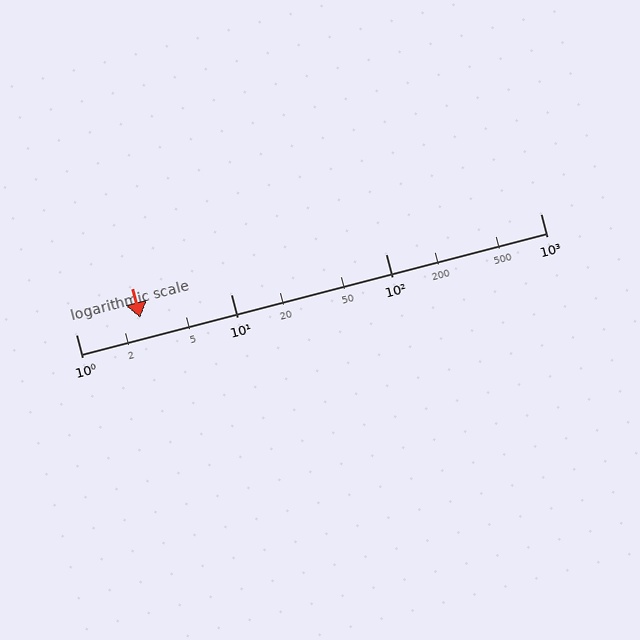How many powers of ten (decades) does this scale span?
The scale spans 3 decades, from 1 to 1000.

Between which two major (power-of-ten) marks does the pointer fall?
The pointer is between 1 and 10.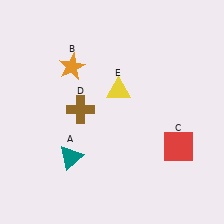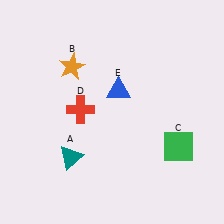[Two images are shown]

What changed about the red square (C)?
In Image 1, C is red. In Image 2, it changed to green.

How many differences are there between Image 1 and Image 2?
There are 3 differences between the two images.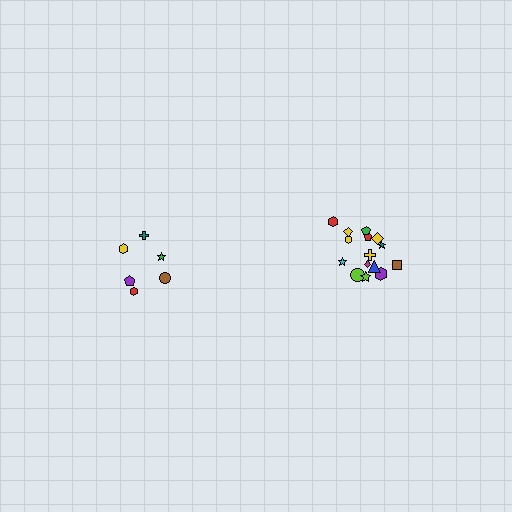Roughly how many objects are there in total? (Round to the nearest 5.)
Roughly 20 objects in total.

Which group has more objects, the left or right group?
The right group.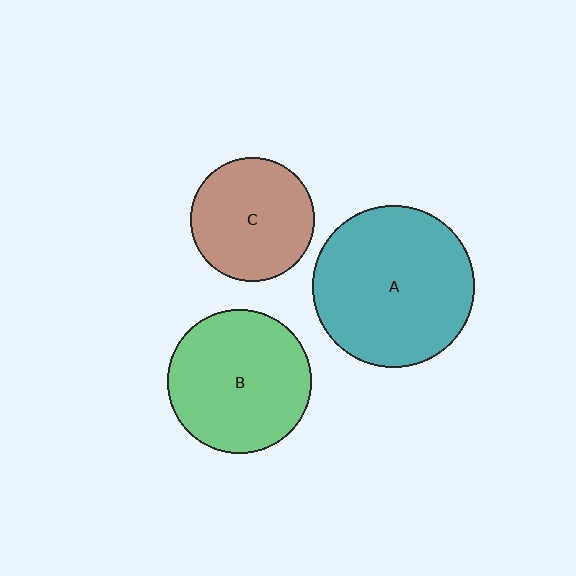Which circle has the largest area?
Circle A (teal).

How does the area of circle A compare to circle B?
Approximately 1.3 times.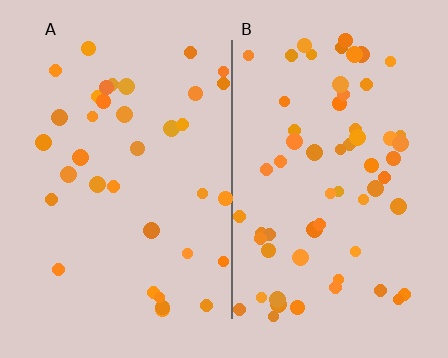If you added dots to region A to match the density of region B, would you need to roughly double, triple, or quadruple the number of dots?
Approximately double.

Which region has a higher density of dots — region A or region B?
B (the right).